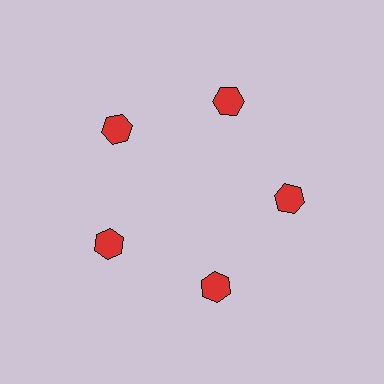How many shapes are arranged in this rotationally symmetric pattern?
There are 5 shapes, arranged in 5 groups of 1.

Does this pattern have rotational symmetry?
Yes, this pattern has 5-fold rotational symmetry. It looks the same after rotating 72 degrees around the center.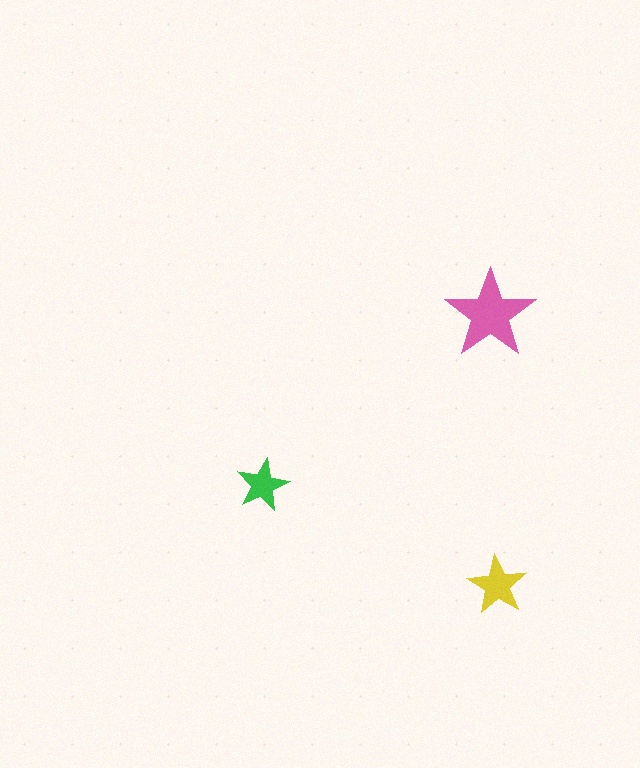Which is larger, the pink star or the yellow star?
The pink one.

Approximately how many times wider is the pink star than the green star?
About 1.5 times wider.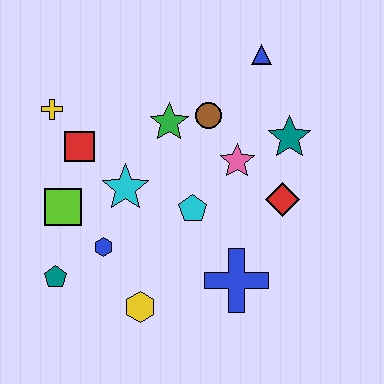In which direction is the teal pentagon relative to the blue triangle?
The teal pentagon is below the blue triangle.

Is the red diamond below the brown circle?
Yes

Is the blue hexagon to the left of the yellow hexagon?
Yes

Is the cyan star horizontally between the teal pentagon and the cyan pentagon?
Yes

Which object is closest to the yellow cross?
The red square is closest to the yellow cross.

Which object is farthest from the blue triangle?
The teal pentagon is farthest from the blue triangle.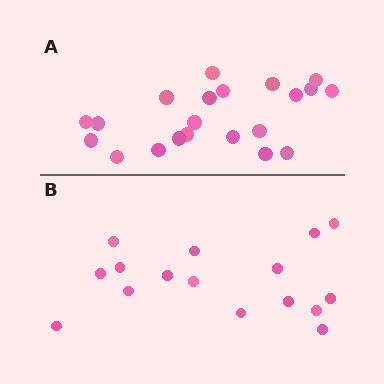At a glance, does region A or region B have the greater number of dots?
Region A (the top region) has more dots.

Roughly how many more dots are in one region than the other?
Region A has about 5 more dots than region B.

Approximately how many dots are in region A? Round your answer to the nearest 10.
About 20 dots. (The exact count is 21, which rounds to 20.)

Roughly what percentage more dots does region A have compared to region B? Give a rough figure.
About 30% more.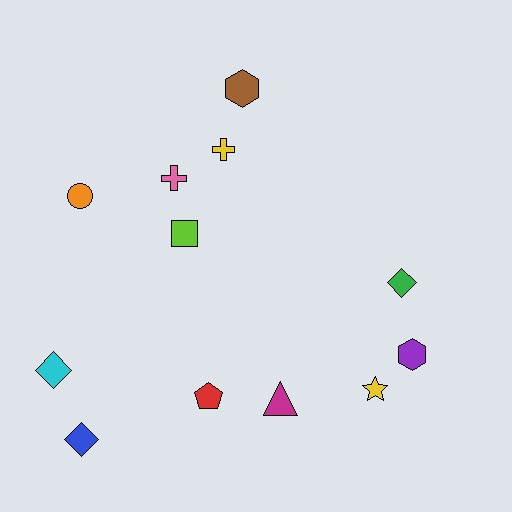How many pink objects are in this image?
There is 1 pink object.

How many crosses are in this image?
There are 2 crosses.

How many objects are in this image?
There are 12 objects.